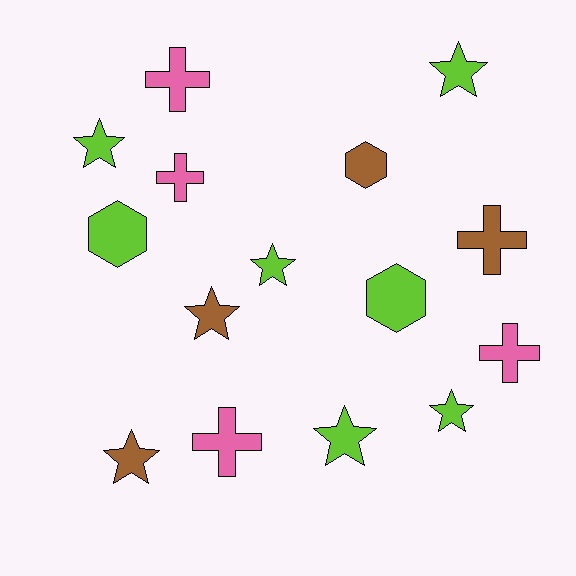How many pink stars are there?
There are no pink stars.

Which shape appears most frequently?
Star, with 7 objects.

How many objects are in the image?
There are 15 objects.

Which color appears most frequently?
Lime, with 7 objects.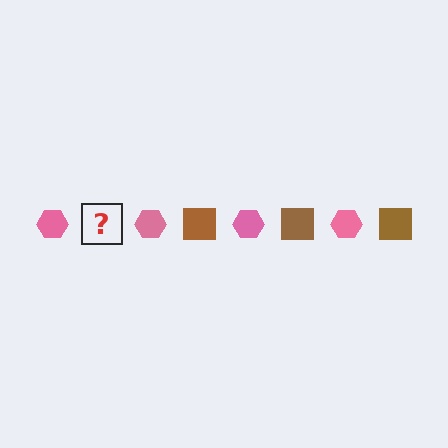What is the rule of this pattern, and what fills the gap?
The rule is that the pattern alternates between pink hexagon and brown square. The gap should be filled with a brown square.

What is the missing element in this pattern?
The missing element is a brown square.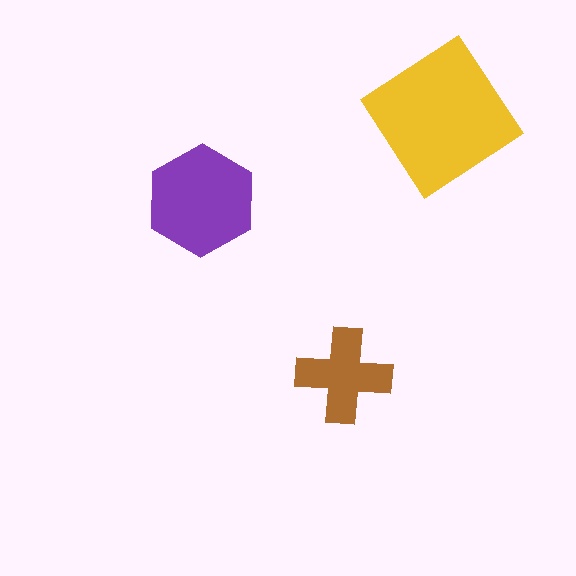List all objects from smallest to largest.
The brown cross, the purple hexagon, the yellow diamond.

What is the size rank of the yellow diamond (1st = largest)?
1st.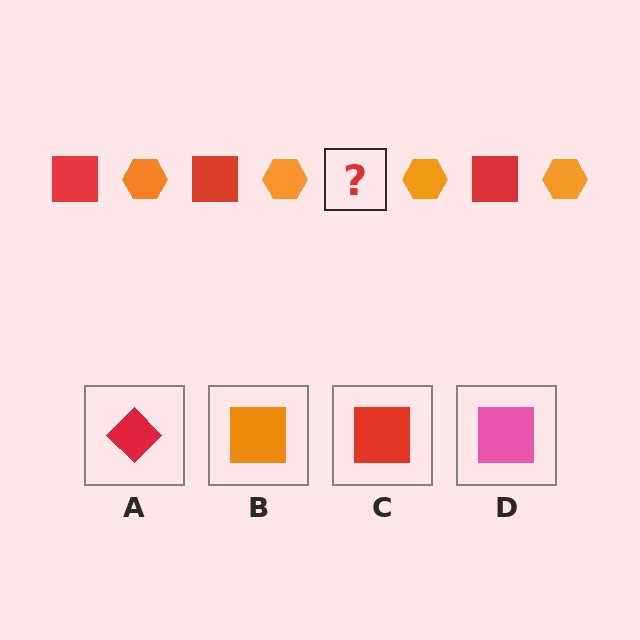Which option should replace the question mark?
Option C.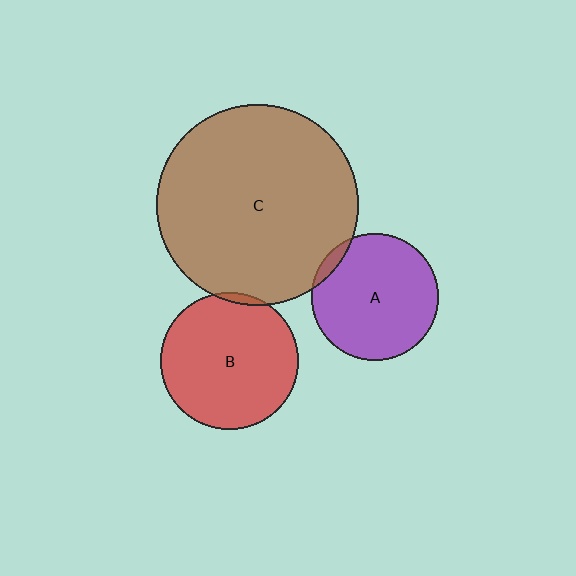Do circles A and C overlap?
Yes.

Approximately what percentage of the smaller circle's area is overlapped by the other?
Approximately 5%.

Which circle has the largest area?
Circle C (brown).